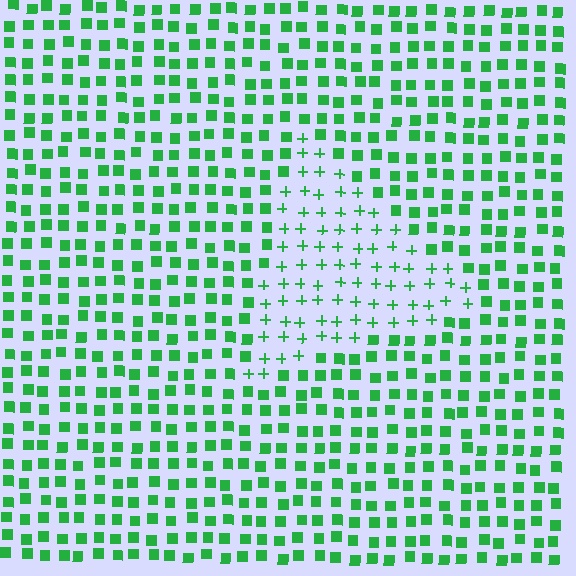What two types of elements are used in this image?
The image uses plus signs inside the triangle region and squares outside it.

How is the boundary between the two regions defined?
The boundary is defined by a change in element shape: plus signs inside vs. squares outside. All elements share the same color and spacing.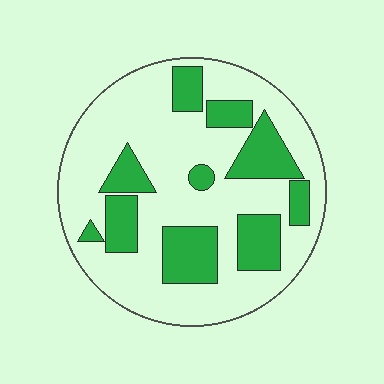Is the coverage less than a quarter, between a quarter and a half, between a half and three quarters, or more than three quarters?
Between a quarter and a half.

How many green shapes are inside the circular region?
10.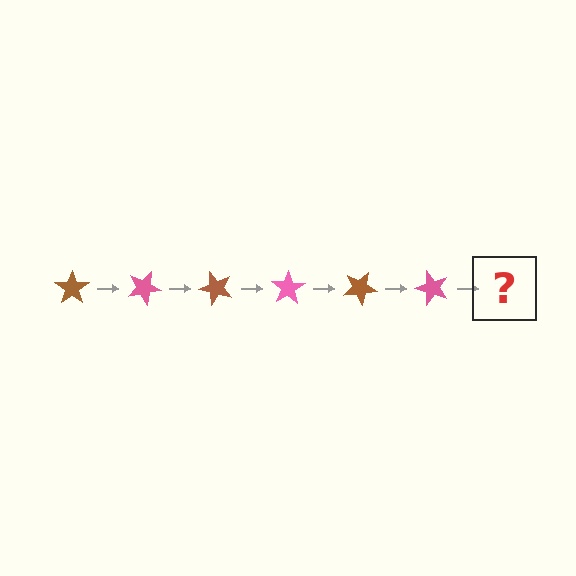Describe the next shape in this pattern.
It should be a brown star, rotated 150 degrees from the start.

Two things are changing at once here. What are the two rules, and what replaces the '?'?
The two rules are that it rotates 25 degrees each step and the color cycles through brown and pink. The '?' should be a brown star, rotated 150 degrees from the start.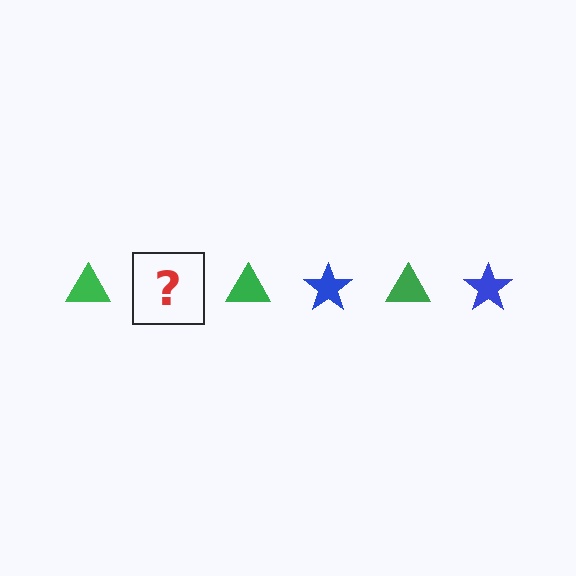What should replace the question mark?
The question mark should be replaced with a blue star.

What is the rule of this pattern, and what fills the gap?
The rule is that the pattern alternates between green triangle and blue star. The gap should be filled with a blue star.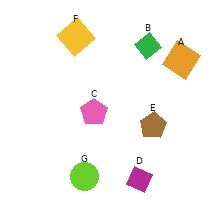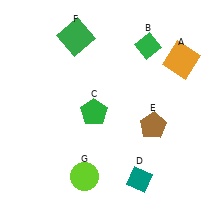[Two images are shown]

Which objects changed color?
C changed from pink to green. D changed from magenta to teal. F changed from yellow to green.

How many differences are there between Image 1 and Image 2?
There are 3 differences between the two images.